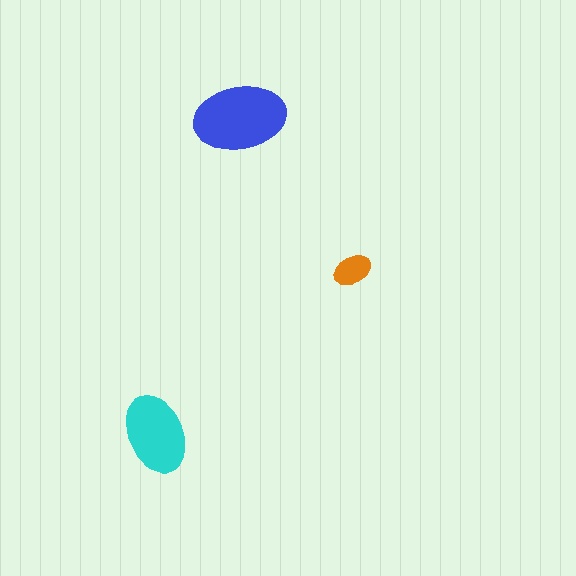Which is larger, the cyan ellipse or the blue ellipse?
The blue one.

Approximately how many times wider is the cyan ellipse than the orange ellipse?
About 2 times wider.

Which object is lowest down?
The cyan ellipse is bottommost.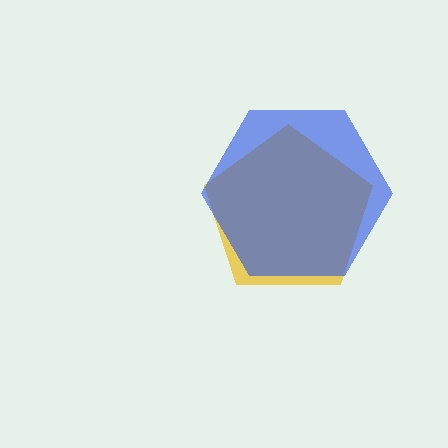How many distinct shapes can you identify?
There are 2 distinct shapes: a yellow pentagon, a blue hexagon.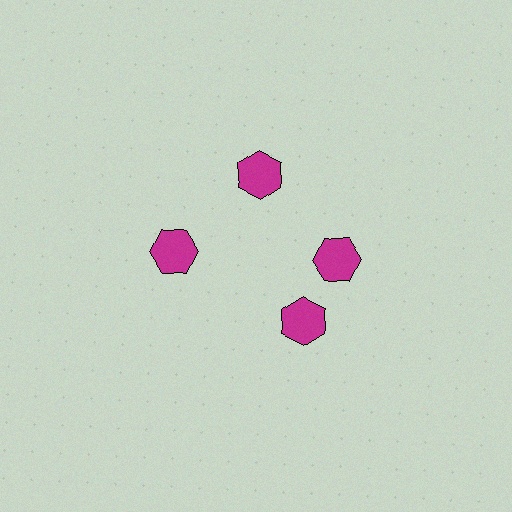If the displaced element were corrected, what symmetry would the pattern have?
It would have 4-fold rotational symmetry — the pattern would map onto itself every 90 degrees.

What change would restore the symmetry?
The symmetry would be restored by rotating it back into even spacing with its neighbors so that all 4 hexagons sit at equal angles and equal distance from the center.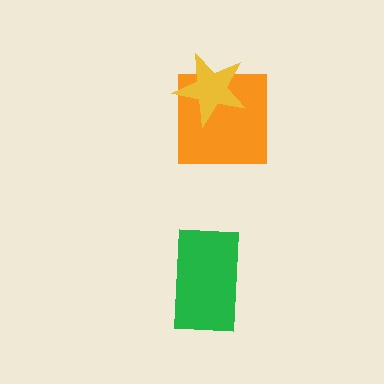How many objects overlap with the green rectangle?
0 objects overlap with the green rectangle.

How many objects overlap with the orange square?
1 object overlaps with the orange square.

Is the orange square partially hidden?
Yes, it is partially covered by another shape.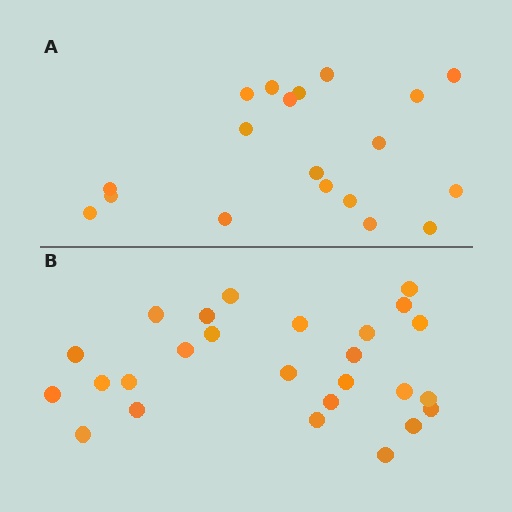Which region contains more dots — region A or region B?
Region B (the bottom region) has more dots.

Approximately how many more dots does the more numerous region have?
Region B has roughly 8 or so more dots than region A.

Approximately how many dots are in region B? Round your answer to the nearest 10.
About 30 dots. (The exact count is 26, which rounds to 30.)